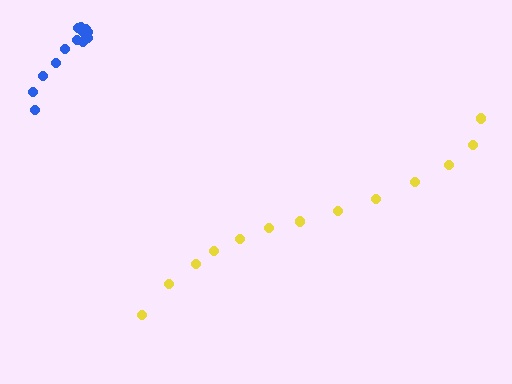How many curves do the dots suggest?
There are 2 distinct paths.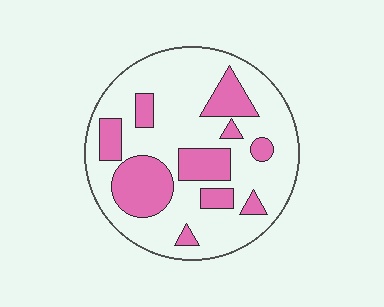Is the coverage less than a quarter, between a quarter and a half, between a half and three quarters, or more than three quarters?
Between a quarter and a half.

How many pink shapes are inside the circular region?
10.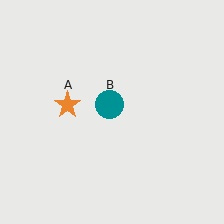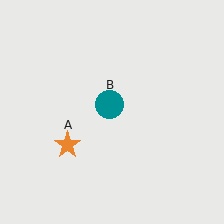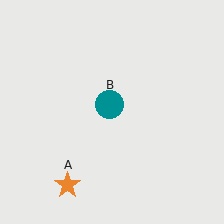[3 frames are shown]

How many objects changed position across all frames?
1 object changed position: orange star (object A).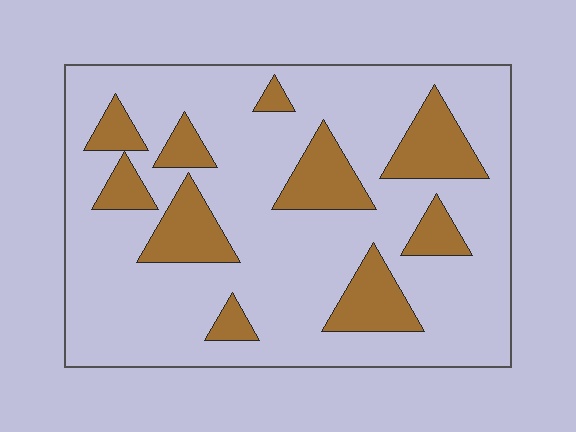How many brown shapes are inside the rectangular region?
10.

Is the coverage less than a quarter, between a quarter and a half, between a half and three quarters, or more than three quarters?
Less than a quarter.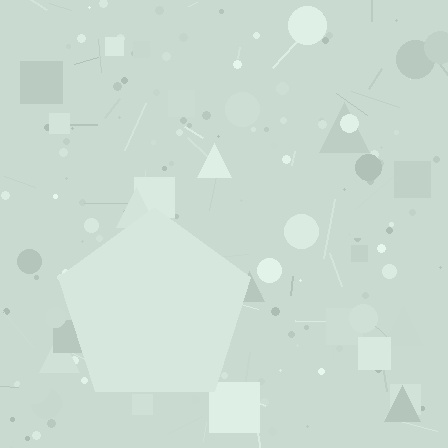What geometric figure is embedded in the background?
A pentagon is embedded in the background.